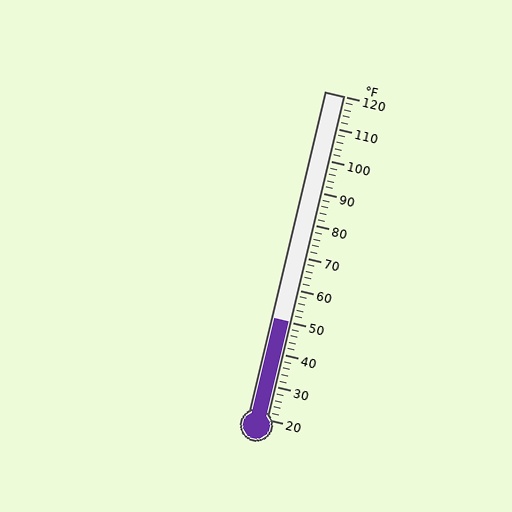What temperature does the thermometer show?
The thermometer shows approximately 50°F.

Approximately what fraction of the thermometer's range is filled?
The thermometer is filled to approximately 30% of its range.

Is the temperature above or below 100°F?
The temperature is below 100°F.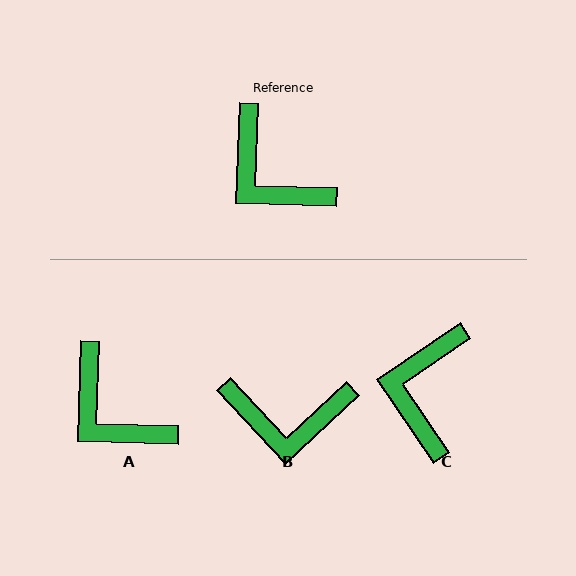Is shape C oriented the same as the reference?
No, it is off by about 54 degrees.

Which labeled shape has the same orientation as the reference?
A.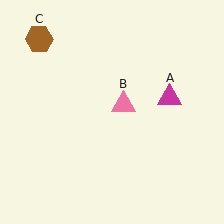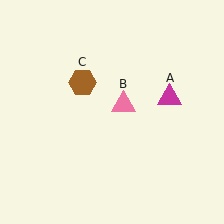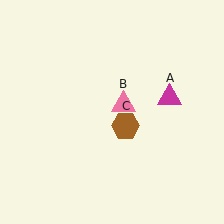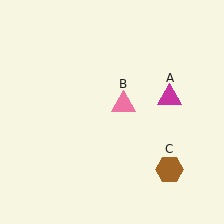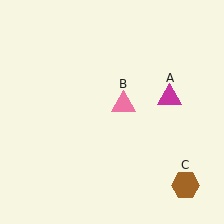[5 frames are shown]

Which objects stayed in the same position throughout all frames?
Magenta triangle (object A) and pink triangle (object B) remained stationary.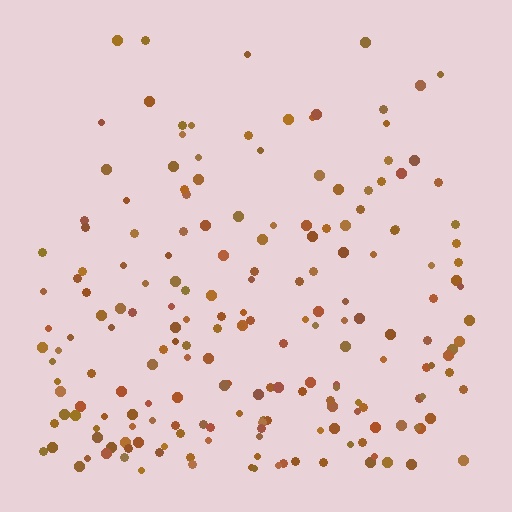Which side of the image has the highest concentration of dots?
The bottom.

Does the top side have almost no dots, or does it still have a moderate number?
Still a moderate number, just noticeably fewer than the bottom.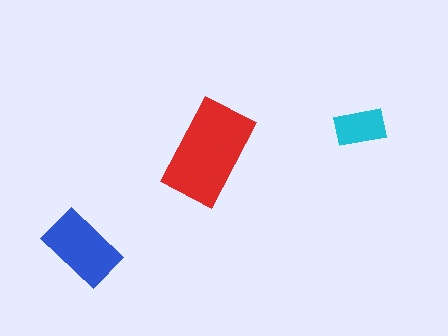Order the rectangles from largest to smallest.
the red one, the blue one, the cyan one.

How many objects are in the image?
There are 3 objects in the image.